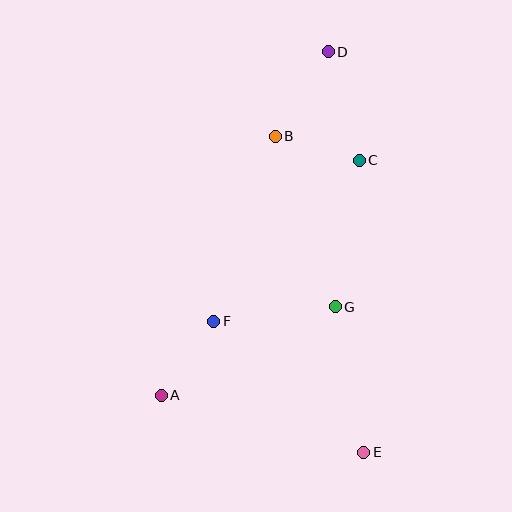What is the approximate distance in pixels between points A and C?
The distance between A and C is approximately 307 pixels.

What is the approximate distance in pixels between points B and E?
The distance between B and E is approximately 328 pixels.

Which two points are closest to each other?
Points B and C are closest to each other.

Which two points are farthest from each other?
Points D and E are farthest from each other.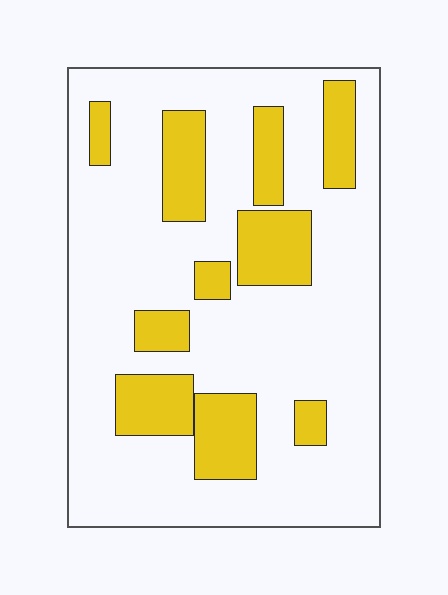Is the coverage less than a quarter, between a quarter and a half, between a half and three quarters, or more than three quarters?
Less than a quarter.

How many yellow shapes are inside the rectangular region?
10.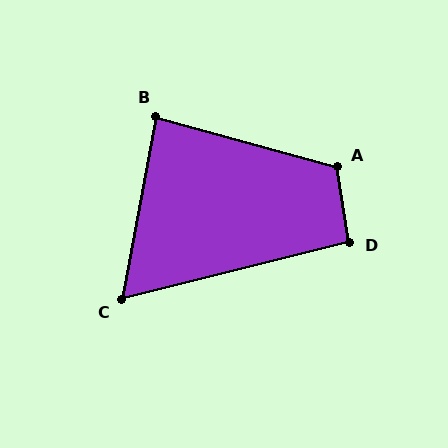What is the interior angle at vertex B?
Approximately 85 degrees (approximately right).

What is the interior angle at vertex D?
Approximately 95 degrees (approximately right).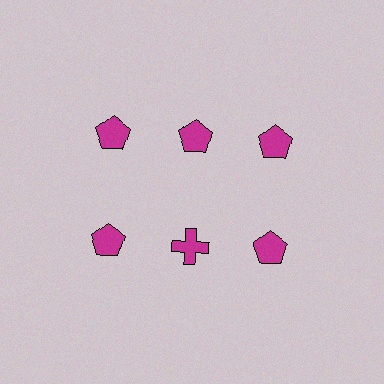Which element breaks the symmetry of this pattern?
The magenta cross in the second row, second from left column breaks the symmetry. All other shapes are magenta pentagons.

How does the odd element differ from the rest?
It has a different shape: cross instead of pentagon.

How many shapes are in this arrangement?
There are 6 shapes arranged in a grid pattern.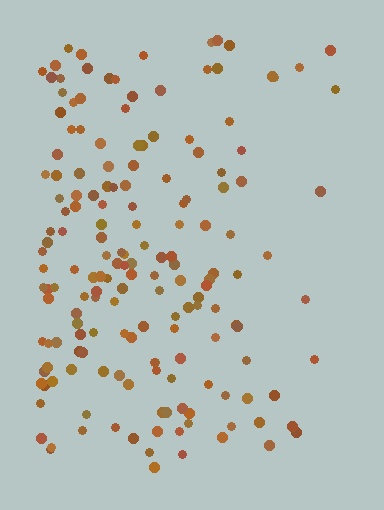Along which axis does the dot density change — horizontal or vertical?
Horizontal.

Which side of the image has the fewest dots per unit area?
The right.